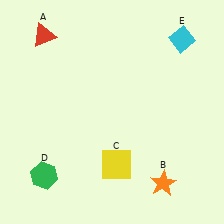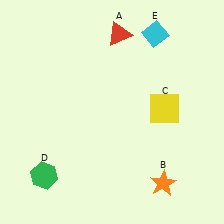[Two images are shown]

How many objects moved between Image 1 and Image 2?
3 objects moved between the two images.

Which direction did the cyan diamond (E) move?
The cyan diamond (E) moved left.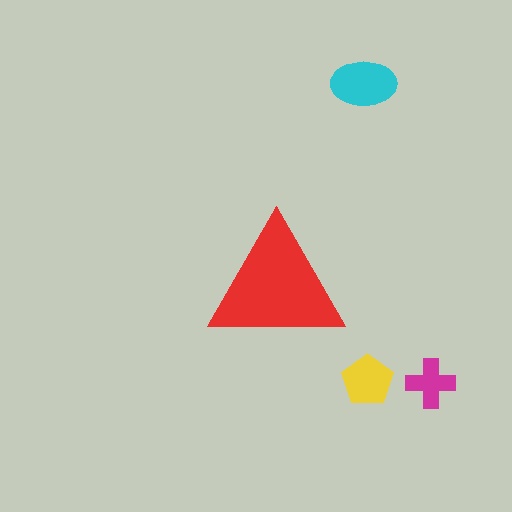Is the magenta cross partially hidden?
No, the magenta cross is fully visible.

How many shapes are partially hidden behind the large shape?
0 shapes are partially hidden.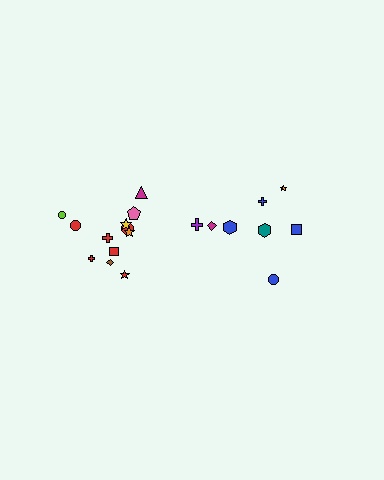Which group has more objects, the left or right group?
The left group.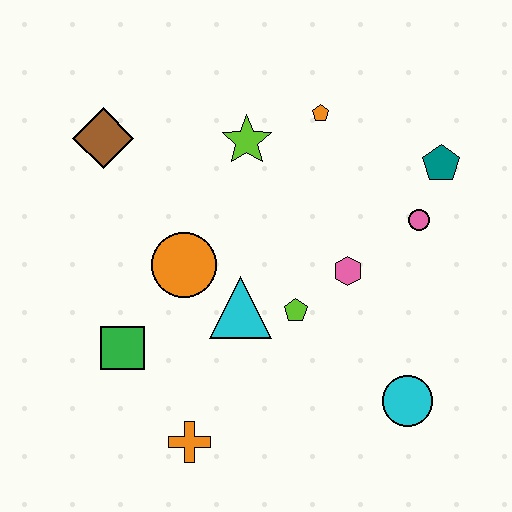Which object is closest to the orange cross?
The green square is closest to the orange cross.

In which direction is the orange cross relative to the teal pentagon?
The orange cross is below the teal pentagon.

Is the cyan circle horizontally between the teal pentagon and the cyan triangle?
Yes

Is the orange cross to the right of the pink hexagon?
No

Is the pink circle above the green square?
Yes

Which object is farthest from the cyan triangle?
The teal pentagon is farthest from the cyan triangle.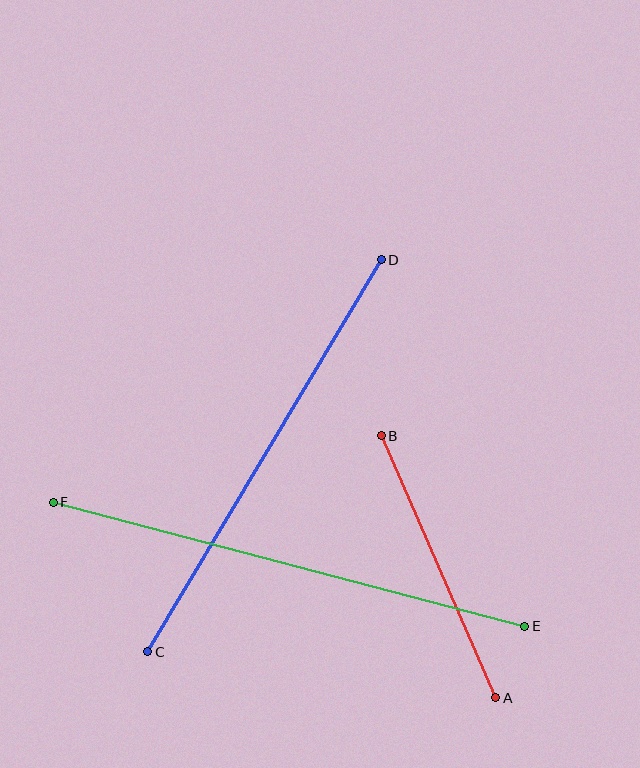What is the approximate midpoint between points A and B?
The midpoint is at approximately (439, 567) pixels.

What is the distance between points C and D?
The distance is approximately 456 pixels.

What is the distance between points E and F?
The distance is approximately 488 pixels.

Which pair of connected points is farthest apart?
Points E and F are farthest apart.